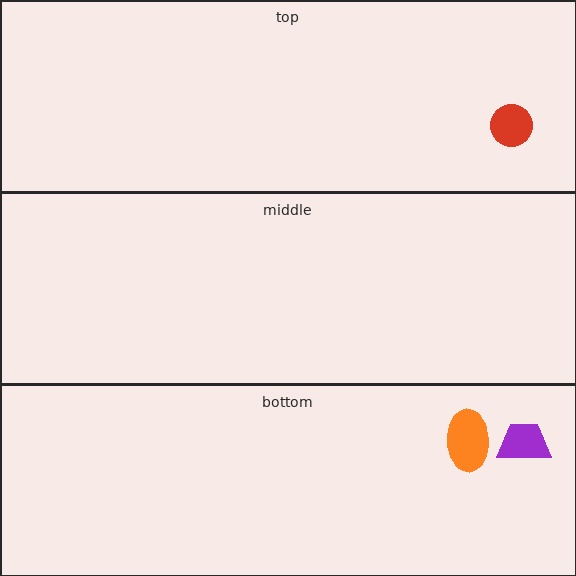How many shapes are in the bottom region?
2.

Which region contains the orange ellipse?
The bottom region.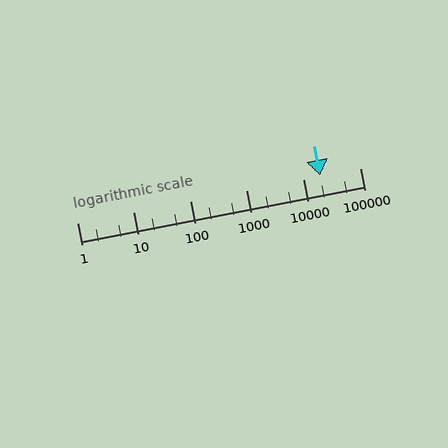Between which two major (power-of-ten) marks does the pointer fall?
The pointer is between 10000 and 100000.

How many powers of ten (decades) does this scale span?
The scale spans 5 decades, from 1 to 100000.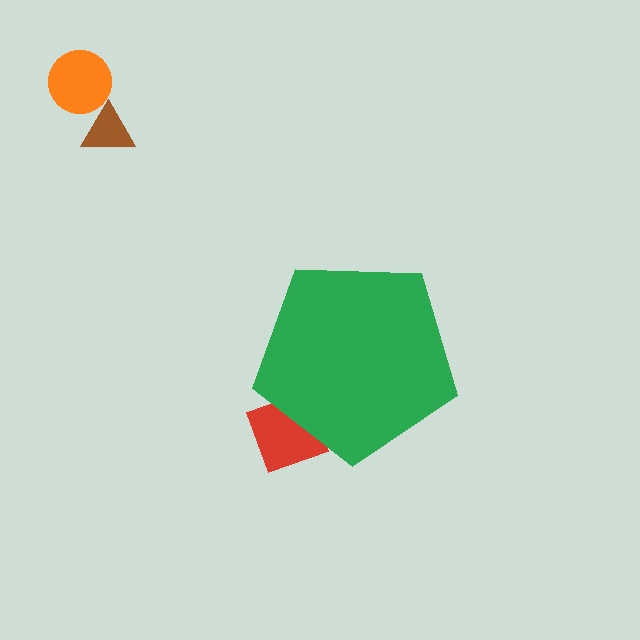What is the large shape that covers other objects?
A green pentagon.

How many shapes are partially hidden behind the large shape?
1 shape is partially hidden.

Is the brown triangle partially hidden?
No, the brown triangle is fully visible.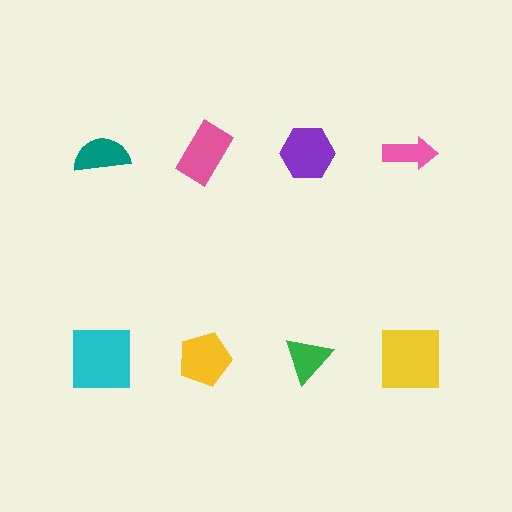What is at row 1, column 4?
A pink arrow.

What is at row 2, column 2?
A yellow pentagon.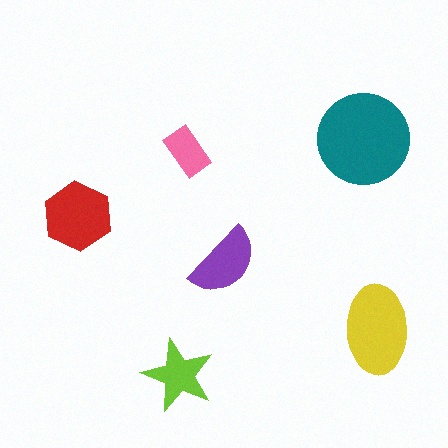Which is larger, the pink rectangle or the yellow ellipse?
The yellow ellipse.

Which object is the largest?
The teal circle.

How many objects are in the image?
There are 6 objects in the image.